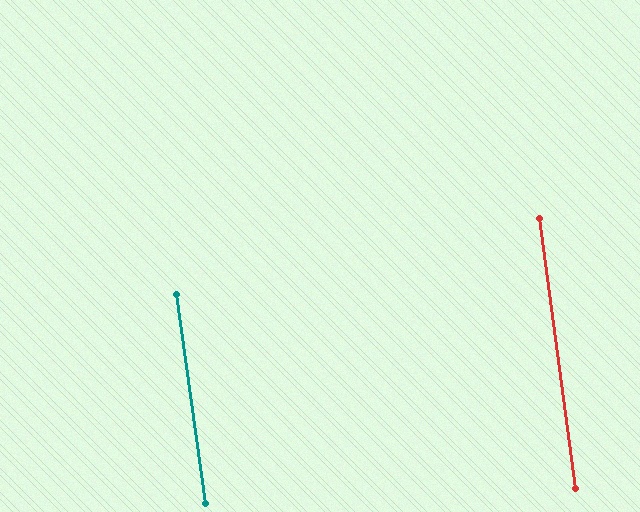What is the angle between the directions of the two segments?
Approximately 0 degrees.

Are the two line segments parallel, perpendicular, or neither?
Parallel — their directions differ by only 0.1°.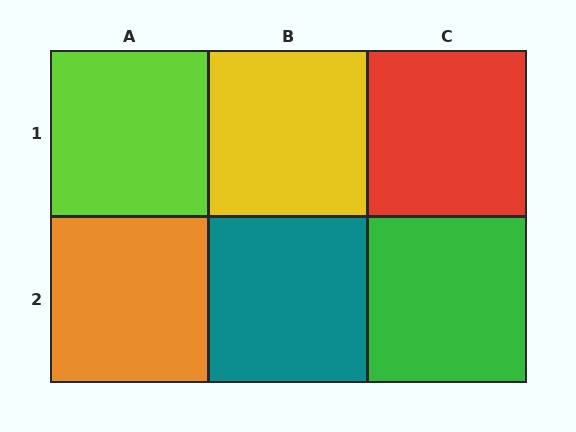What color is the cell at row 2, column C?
Green.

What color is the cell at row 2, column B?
Teal.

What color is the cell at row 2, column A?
Orange.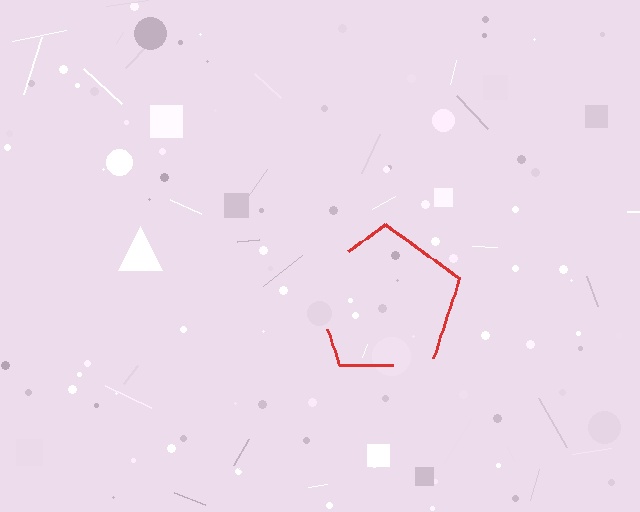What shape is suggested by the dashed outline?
The dashed outline suggests a pentagon.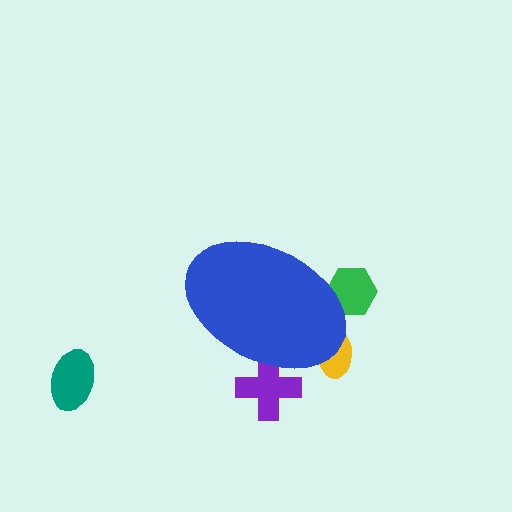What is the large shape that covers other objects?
A blue ellipse.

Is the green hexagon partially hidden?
Yes, the green hexagon is partially hidden behind the blue ellipse.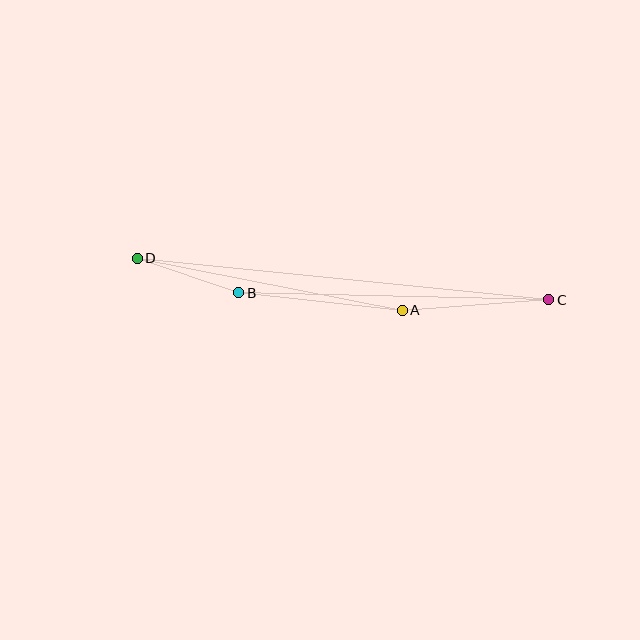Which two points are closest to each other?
Points B and D are closest to each other.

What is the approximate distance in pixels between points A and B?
The distance between A and B is approximately 165 pixels.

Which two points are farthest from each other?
Points C and D are farthest from each other.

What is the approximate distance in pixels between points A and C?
The distance between A and C is approximately 147 pixels.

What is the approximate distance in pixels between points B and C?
The distance between B and C is approximately 310 pixels.